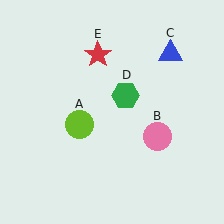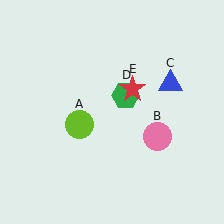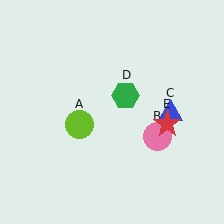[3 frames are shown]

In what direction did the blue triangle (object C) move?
The blue triangle (object C) moved down.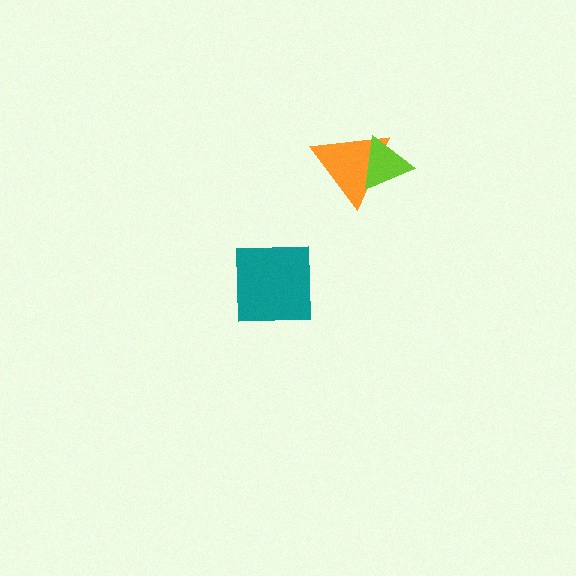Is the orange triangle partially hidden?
Yes, it is partially covered by another shape.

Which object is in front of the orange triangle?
The lime triangle is in front of the orange triangle.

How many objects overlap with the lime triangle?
1 object overlaps with the lime triangle.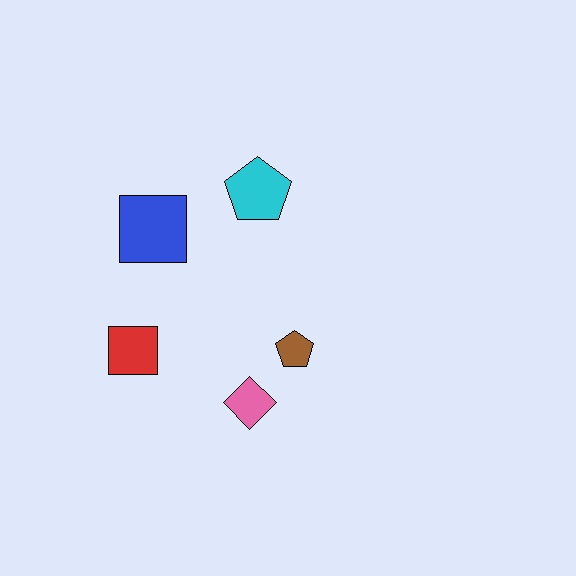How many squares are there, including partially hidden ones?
There are 2 squares.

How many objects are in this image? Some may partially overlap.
There are 5 objects.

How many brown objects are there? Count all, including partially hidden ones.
There is 1 brown object.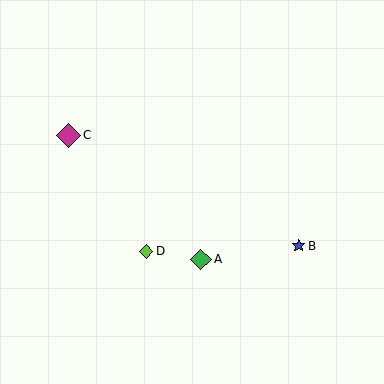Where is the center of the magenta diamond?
The center of the magenta diamond is at (68, 135).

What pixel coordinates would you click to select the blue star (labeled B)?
Click at (299, 246) to select the blue star B.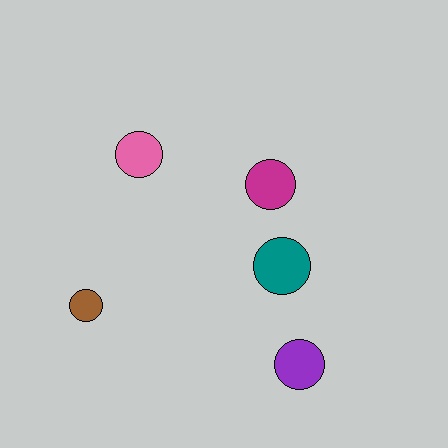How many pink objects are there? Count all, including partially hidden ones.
There is 1 pink object.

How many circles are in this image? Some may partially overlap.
There are 5 circles.